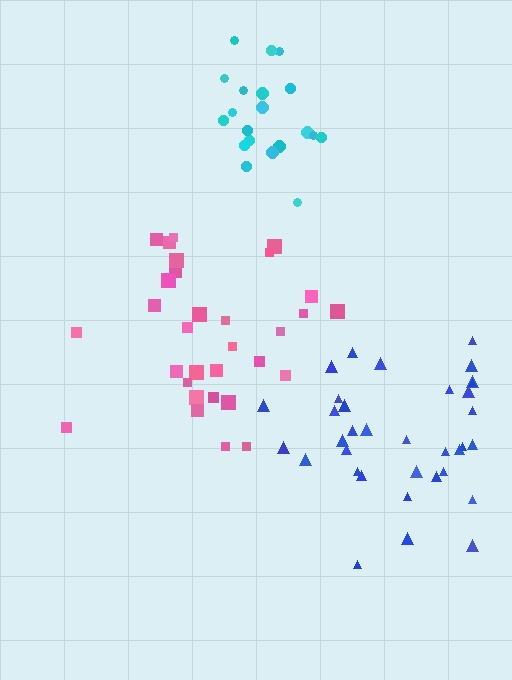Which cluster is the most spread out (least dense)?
Pink.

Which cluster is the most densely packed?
Blue.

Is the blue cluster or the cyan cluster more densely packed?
Blue.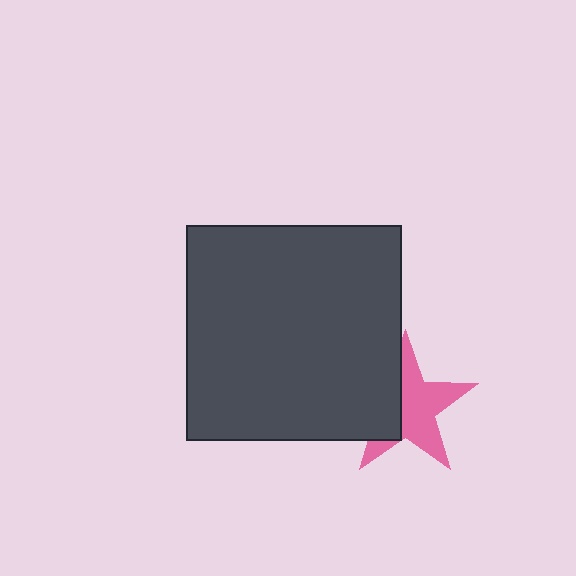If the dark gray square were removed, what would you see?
You would see the complete pink star.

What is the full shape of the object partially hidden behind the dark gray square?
The partially hidden object is a pink star.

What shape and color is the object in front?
The object in front is a dark gray square.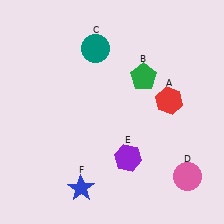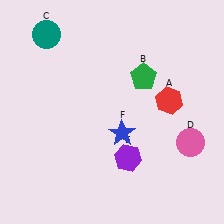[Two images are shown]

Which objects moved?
The objects that moved are: the teal circle (C), the pink circle (D), the blue star (F).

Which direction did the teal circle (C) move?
The teal circle (C) moved left.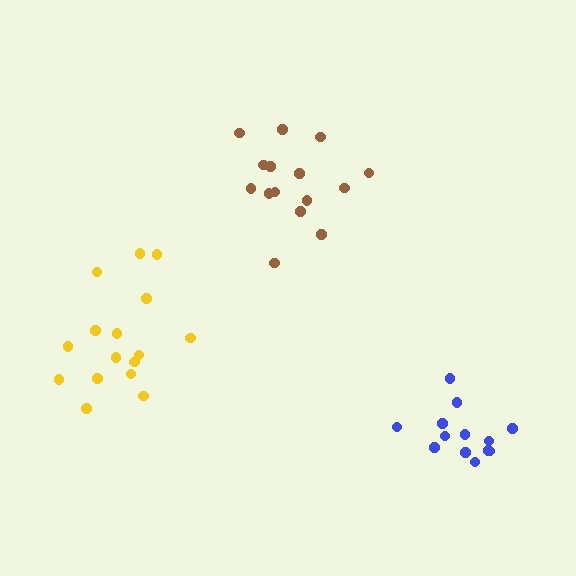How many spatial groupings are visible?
There are 3 spatial groupings.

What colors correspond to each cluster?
The clusters are colored: blue, yellow, brown.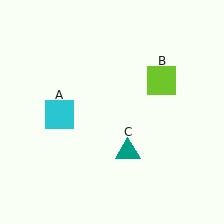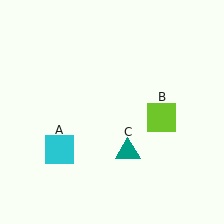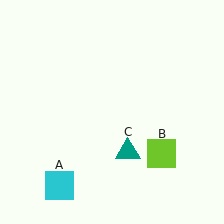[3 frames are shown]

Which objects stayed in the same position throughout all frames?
Teal triangle (object C) remained stationary.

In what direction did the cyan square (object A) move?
The cyan square (object A) moved down.